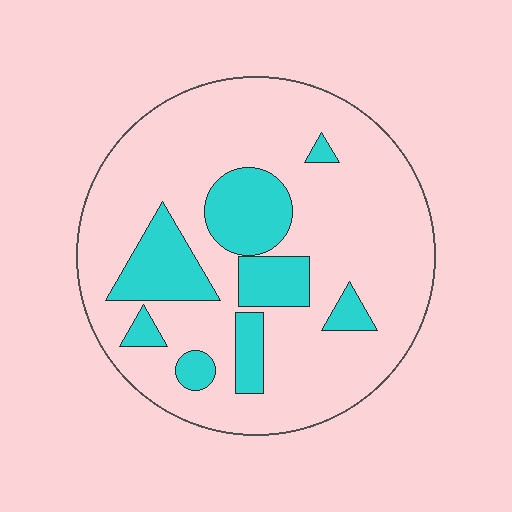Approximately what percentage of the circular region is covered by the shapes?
Approximately 20%.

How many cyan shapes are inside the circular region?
8.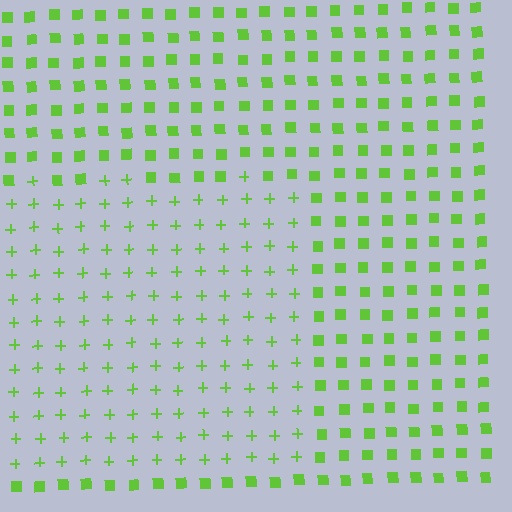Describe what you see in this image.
The image is filled with small lime elements arranged in a uniform grid. A rectangle-shaped region contains plus signs, while the surrounding area contains squares. The boundary is defined purely by the change in element shape.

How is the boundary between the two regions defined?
The boundary is defined by a change in element shape: plus signs inside vs. squares outside. All elements share the same color and spacing.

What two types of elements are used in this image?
The image uses plus signs inside the rectangle region and squares outside it.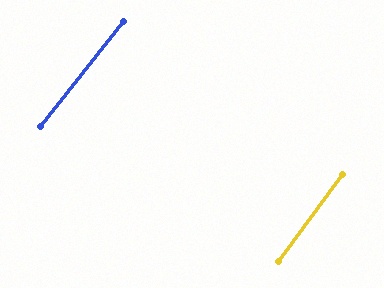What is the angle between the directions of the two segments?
Approximately 2 degrees.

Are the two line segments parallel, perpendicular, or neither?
Parallel — their directions differ by only 1.7°.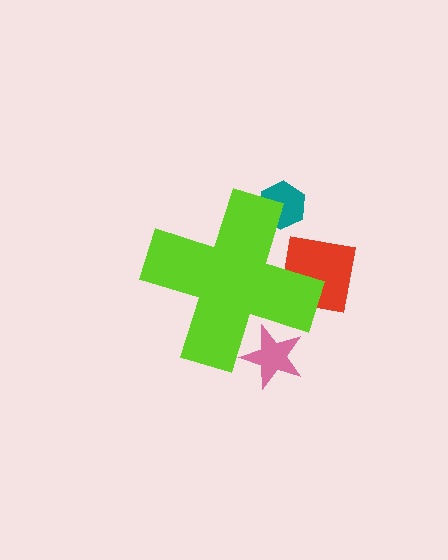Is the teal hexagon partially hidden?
Yes, the teal hexagon is partially hidden behind the lime cross.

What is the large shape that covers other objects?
A lime cross.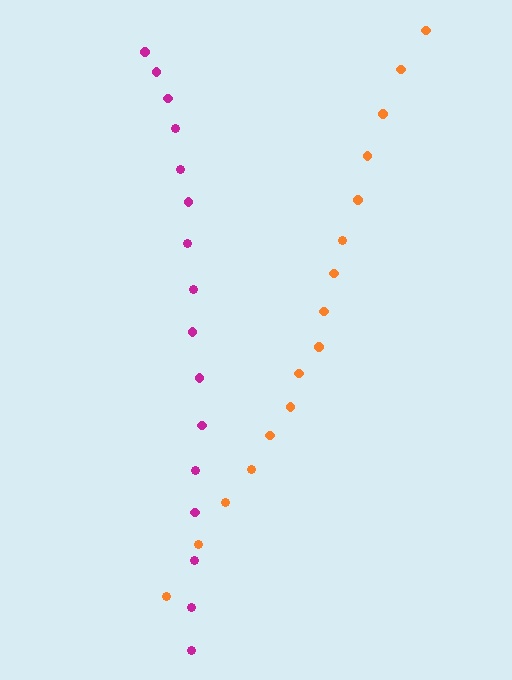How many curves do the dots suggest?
There are 2 distinct paths.